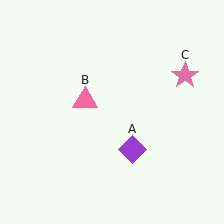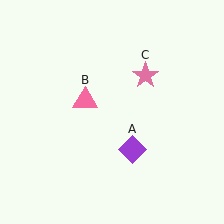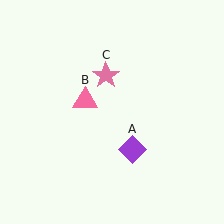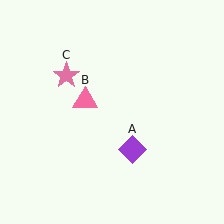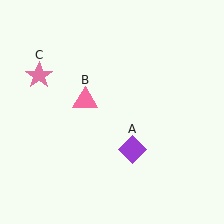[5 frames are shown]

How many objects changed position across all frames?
1 object changed position: pink star (object C).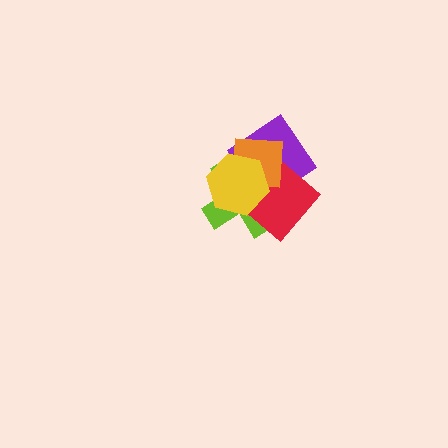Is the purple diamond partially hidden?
Yes, it is partially covered by another shape.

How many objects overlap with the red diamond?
4 objects overlap with the red diamond.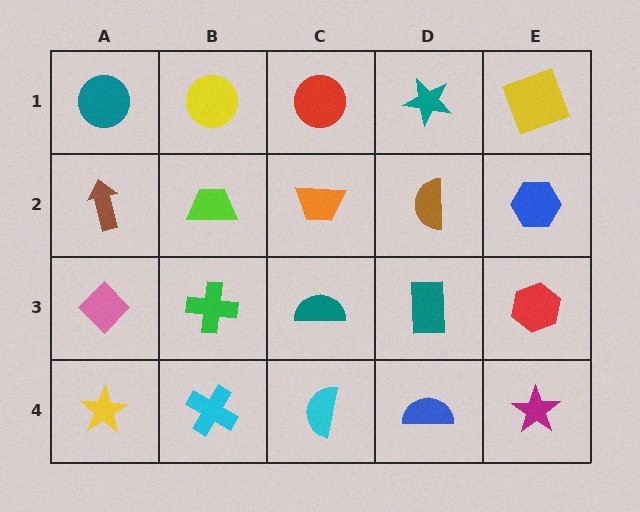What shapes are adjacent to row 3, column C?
An orange trapezoid (row 2, column C), a cyan semicircle (row 4, column C), a green cross (row 3, column B), a teal rectangle (row 3, column D).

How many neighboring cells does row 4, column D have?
3.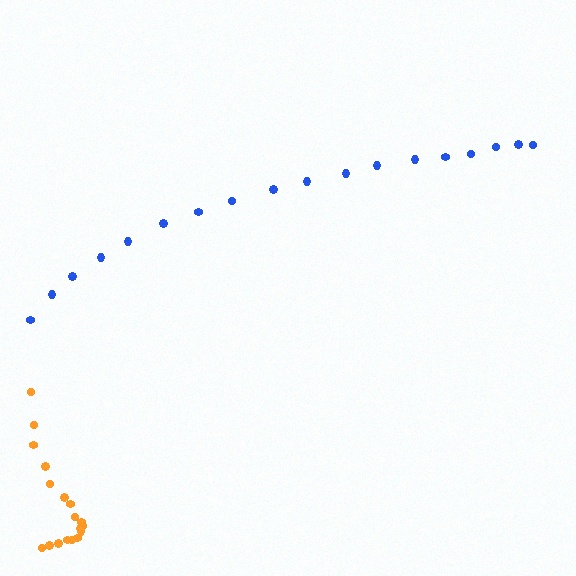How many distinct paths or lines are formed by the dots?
There are 2 distinct paths.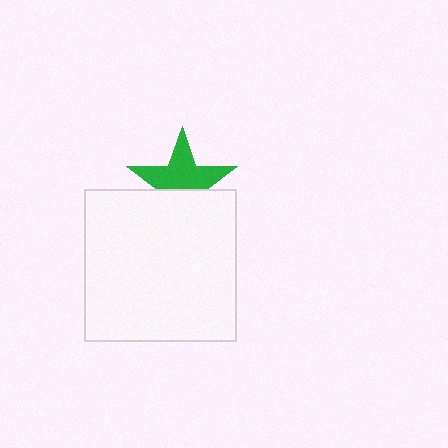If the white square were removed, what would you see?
You would see the complete green star.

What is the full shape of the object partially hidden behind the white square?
The partially hidden object is a green star.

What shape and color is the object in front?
The object in front is a white square.